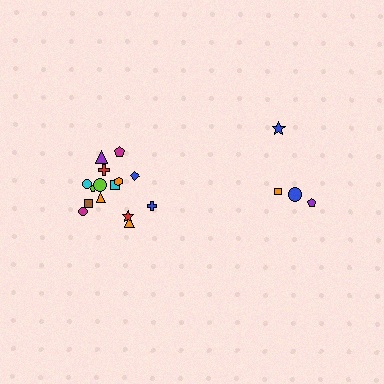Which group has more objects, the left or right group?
The left group.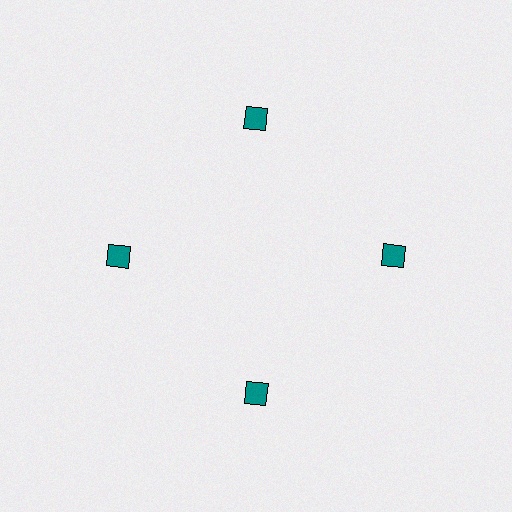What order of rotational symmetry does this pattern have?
This pattern has 4-fold rotational symmetry.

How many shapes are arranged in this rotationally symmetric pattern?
There are 4 shapes, arranged in 4 groups of 1.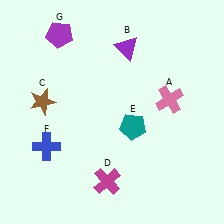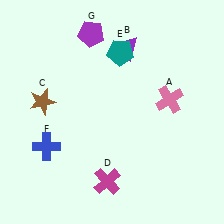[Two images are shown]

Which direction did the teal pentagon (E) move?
The teal pentagon (E) moved up.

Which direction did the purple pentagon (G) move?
The purple pentagon (G) moved right.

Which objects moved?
The objects that moved are: the teal pentagon (E), the purple pentagon (G).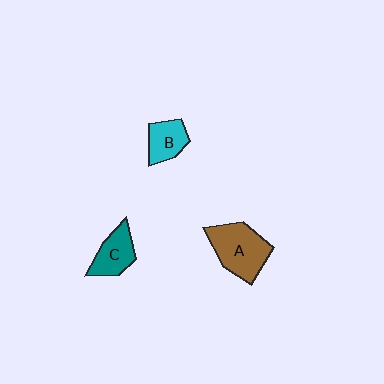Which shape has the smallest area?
Shape B (cyan).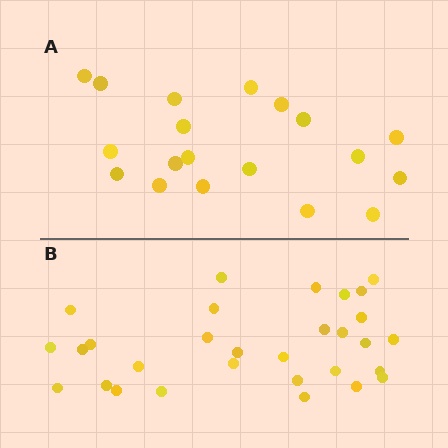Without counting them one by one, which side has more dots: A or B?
Region B (the bottom region) has more dots.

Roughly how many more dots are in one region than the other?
Region B has roughly 12 or so more dots than region A.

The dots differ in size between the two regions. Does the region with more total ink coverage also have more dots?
No. Region A has more total ink coverage because its dots are larger, but region B actually contains more individual dots. Total area can be misleading — the number of items is what matters here.